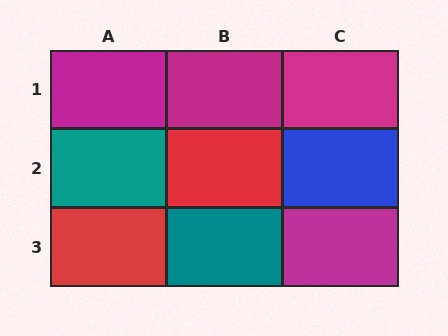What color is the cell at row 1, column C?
Magenta.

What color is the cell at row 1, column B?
Magenta.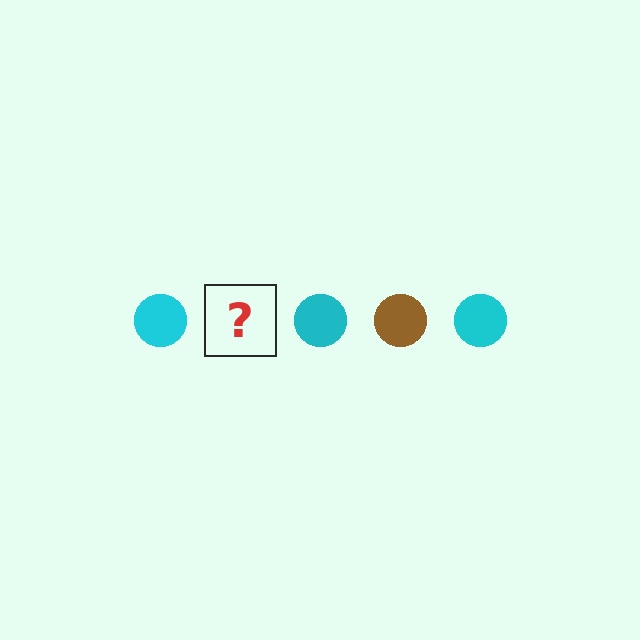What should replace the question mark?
The question mark should be replaced with a brown circle.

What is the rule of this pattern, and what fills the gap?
The rule is that the pattern cycles through cyan, brown circles. The gap should be filled with a brown circle.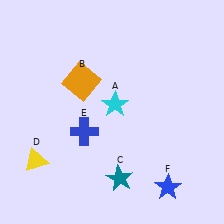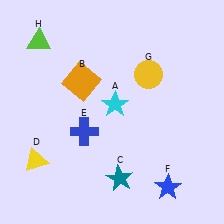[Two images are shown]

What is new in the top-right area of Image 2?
A yellow circle (G) was added in the top-right area of Image 2.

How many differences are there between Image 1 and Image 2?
There are 2 differences between the two images.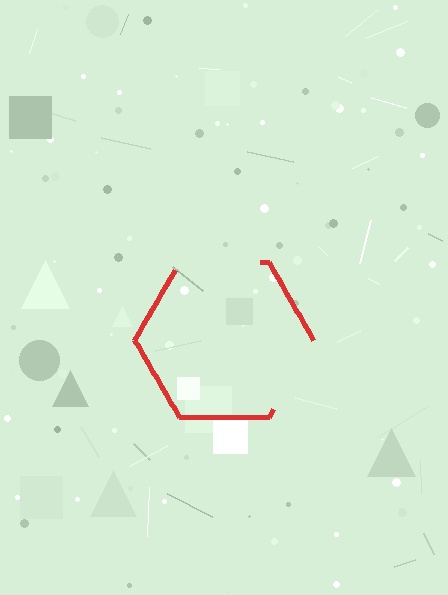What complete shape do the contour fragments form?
The contour fragments form a hexagon.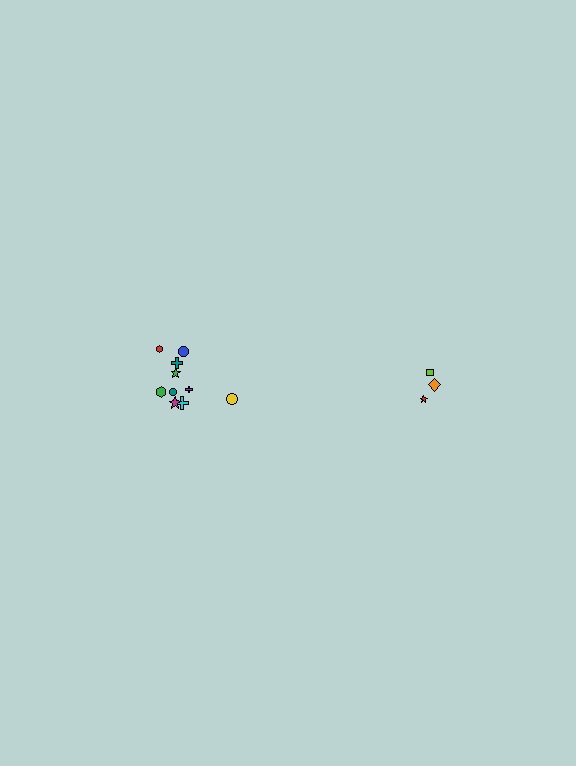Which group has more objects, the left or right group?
The left group.